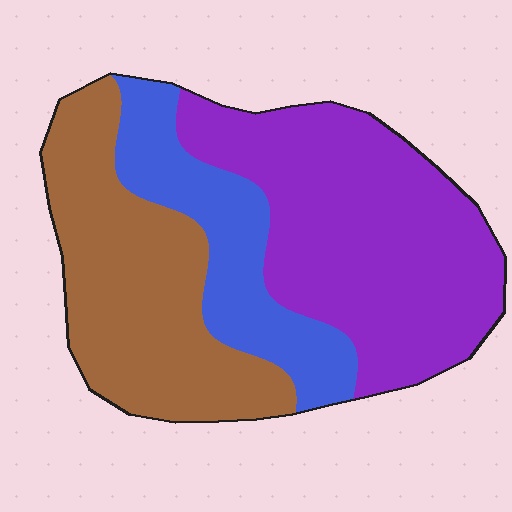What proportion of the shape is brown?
Brown takes up between a quarter and a half of the shape.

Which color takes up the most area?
Purple, at roughly 45%.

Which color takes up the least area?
Blue, at roughly 20%.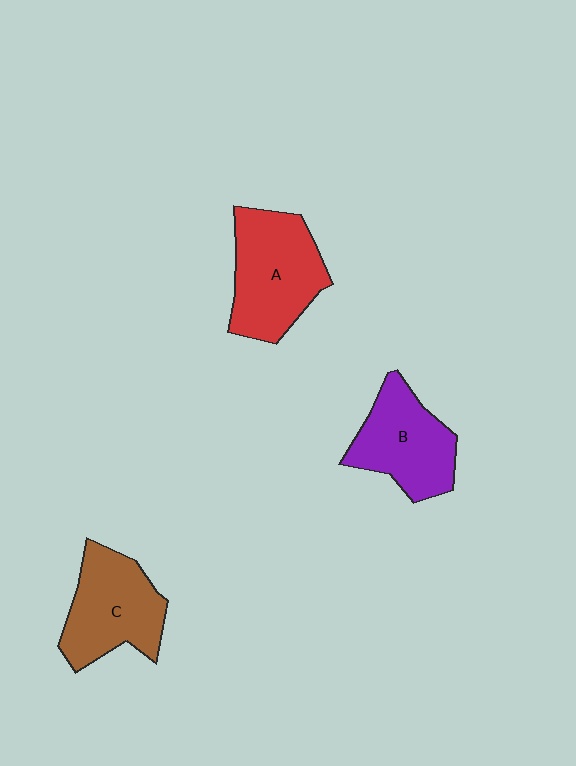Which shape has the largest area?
Shape A (red).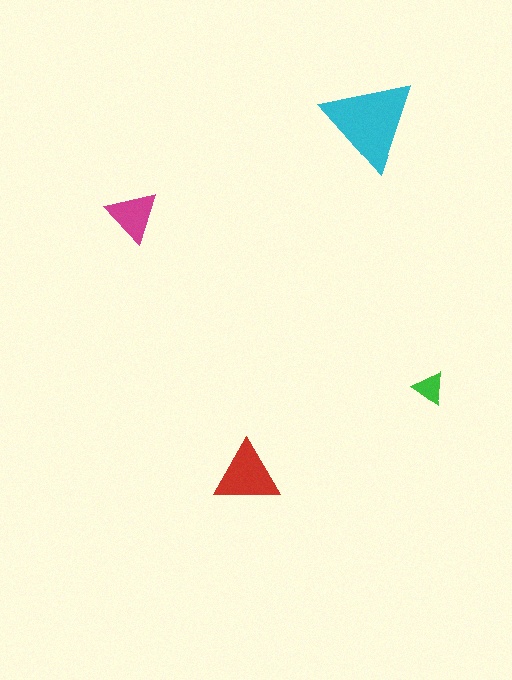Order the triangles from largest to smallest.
the cyan one, the red one, the magenta one, the green one.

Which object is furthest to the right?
The green triangle is rightmost.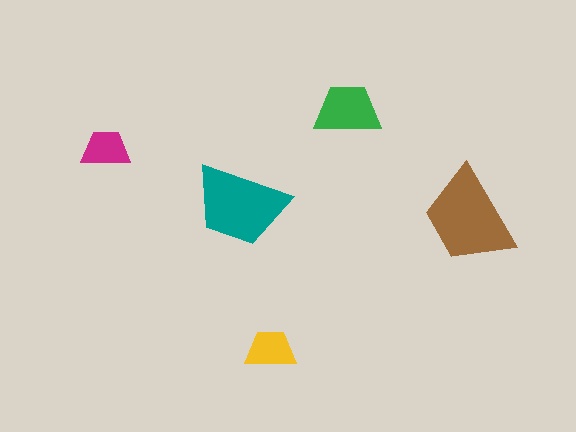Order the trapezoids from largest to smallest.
the brown one, the teal one, the green one, the yellow one, the magenta one.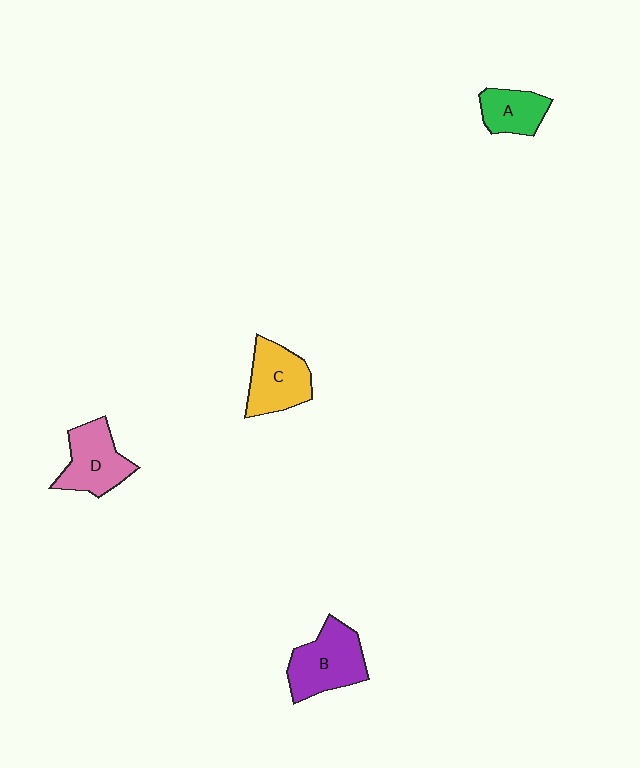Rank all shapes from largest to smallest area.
From largest to smallest: B (purple), C (yellow), D (pink), A (green).